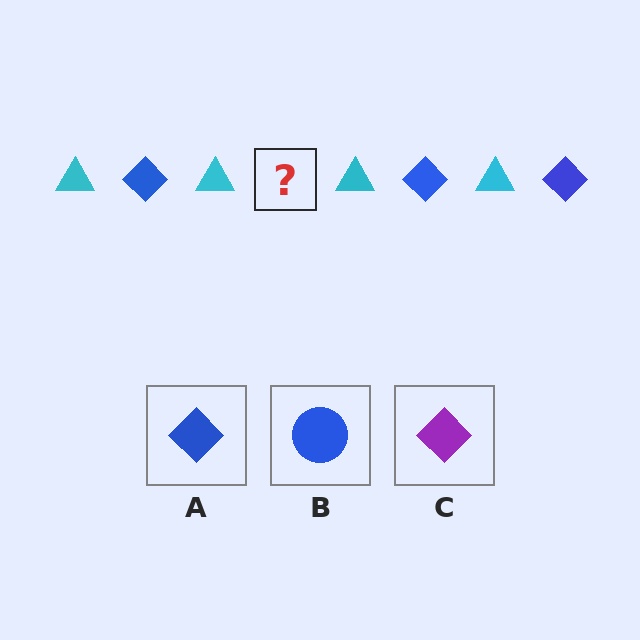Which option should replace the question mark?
Option A.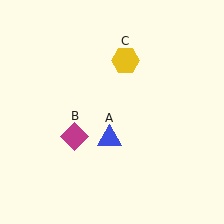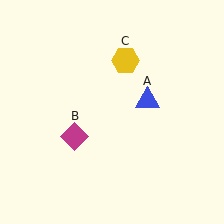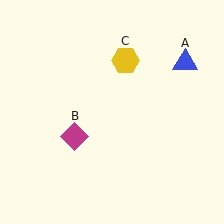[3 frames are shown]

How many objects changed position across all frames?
1 object changed position: blue triangle (object A).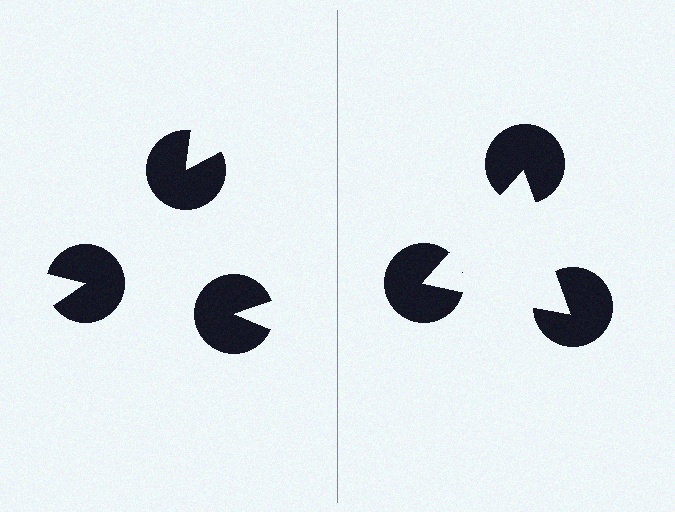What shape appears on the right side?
An illusory triangle.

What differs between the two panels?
The pac-man discs are positioned identically on both sides; only the wedge orientations differ. On the right they align to a triangle; on the left they are misaligned.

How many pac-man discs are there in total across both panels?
6 — 3 on each side.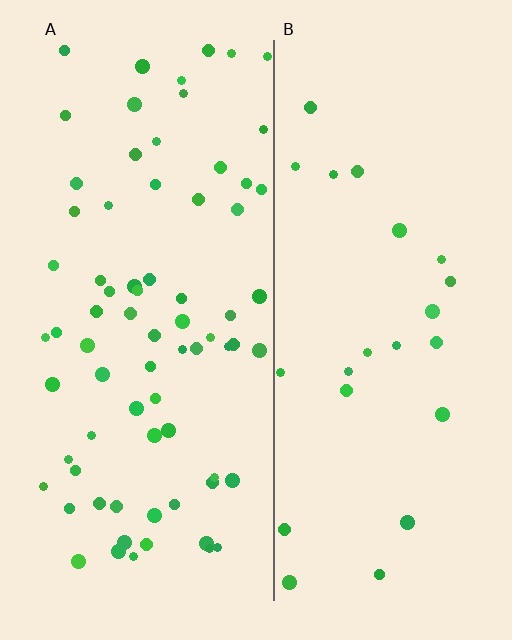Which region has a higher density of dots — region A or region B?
A (the left).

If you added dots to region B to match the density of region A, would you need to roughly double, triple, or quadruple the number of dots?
Approximately triple.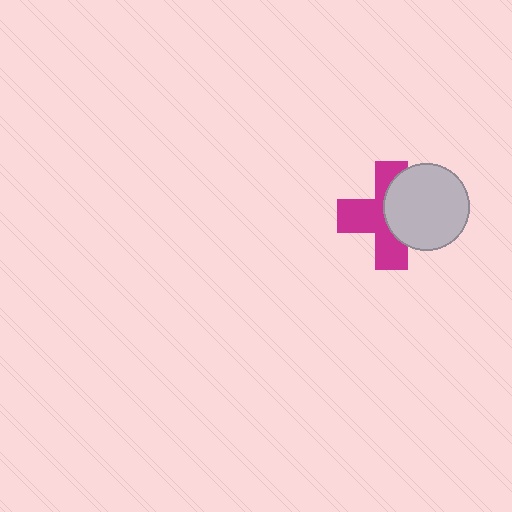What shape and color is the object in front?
The object in front is a light gray circle.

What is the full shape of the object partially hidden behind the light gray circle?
The partially hidden object is a magenta cross.